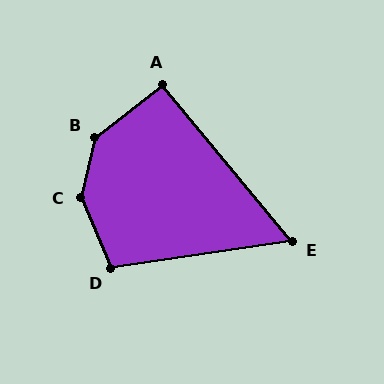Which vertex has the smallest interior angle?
E, at approximately 59 degrees.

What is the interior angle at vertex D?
Approximately 105 degrees (obtuse).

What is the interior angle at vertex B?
Approximately 141 degrees (obtuse).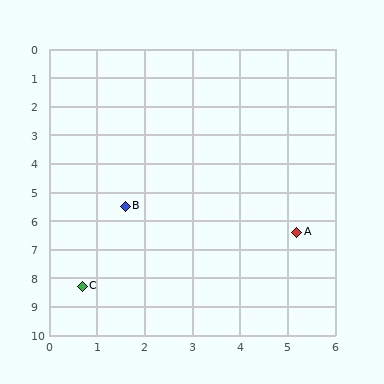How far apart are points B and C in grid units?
Points B and C are about 2.9 grid units apart.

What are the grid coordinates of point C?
Point C is at approximately (0.7, 8.3).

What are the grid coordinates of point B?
Point B is at approximately (1.6, 5.5).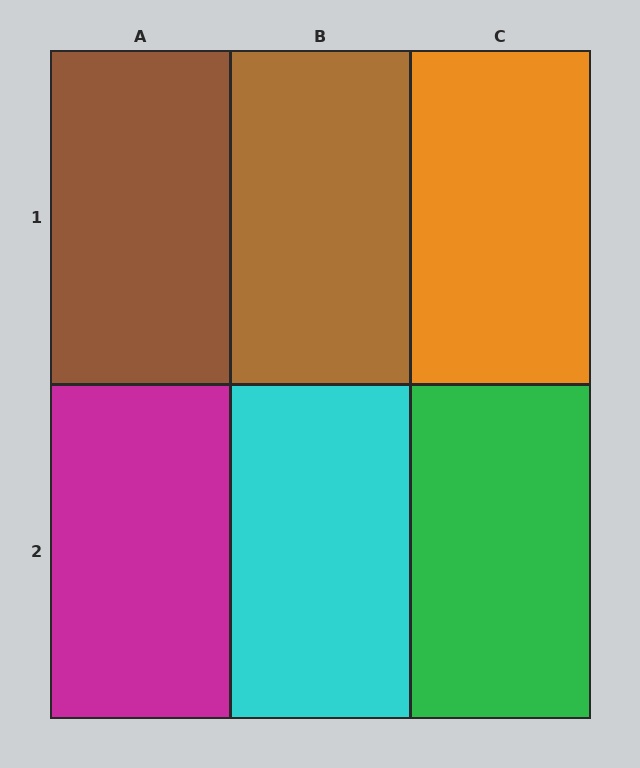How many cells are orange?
1 cell is orange.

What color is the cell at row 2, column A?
Magenta.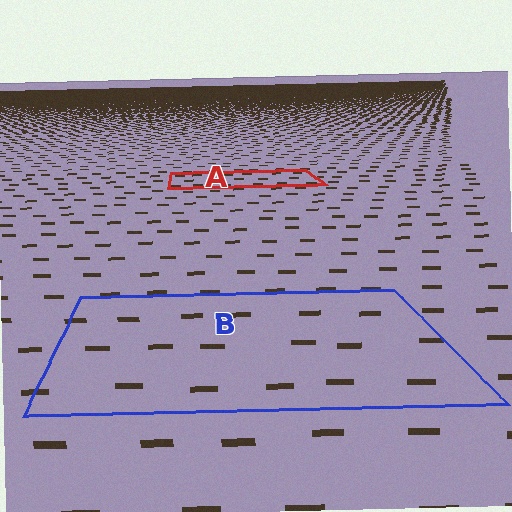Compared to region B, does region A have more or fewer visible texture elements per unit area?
Region A has more texture elements per unit area — they are packed more densely because it is farther away.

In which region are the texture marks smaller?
The texture marks are smaller in region A, because it is farther away.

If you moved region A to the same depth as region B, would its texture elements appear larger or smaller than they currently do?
They would appear larger. At a closer depth, the same texture elements are projected at a bigger on-screen size.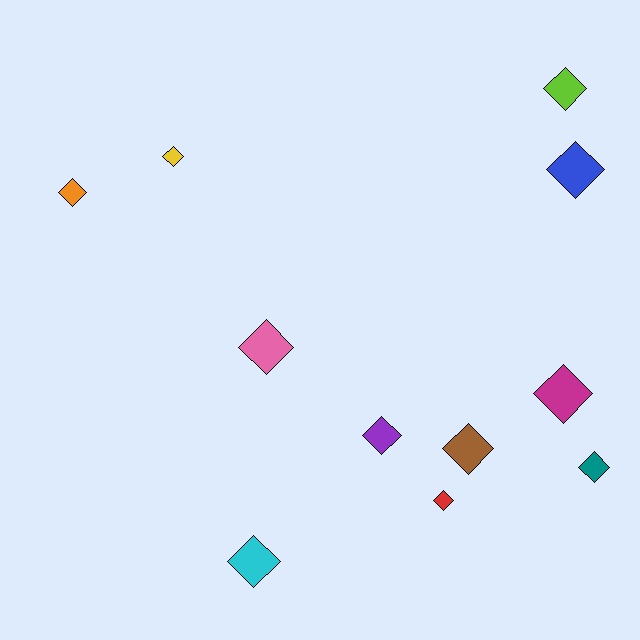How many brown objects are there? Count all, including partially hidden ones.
There is 1 brown object.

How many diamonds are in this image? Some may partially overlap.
There are 11 diamonds.